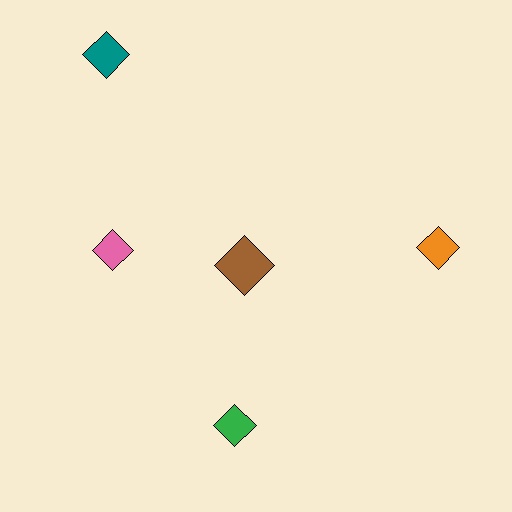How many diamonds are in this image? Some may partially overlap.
There are 5 diamonds.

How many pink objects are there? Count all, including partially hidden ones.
There is 1 pink object.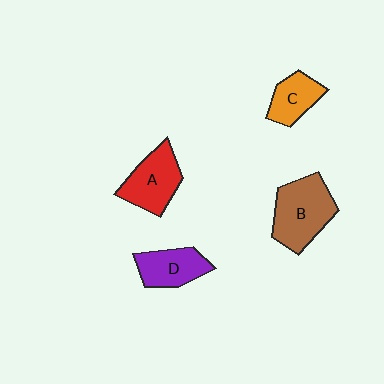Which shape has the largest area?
Shape B (brown).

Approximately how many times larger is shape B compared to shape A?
Approximately 1.2 times.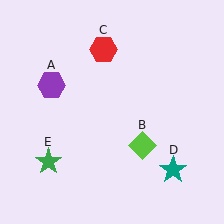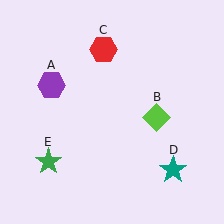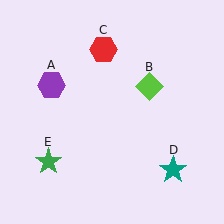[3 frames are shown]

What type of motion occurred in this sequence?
The lime diamond (object B) rotated counterclockwise around the center of the scene.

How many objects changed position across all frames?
1 object changed position: lime diamond (object B).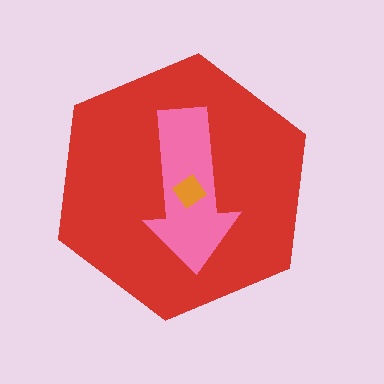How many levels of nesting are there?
3.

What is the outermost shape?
The red hexagon.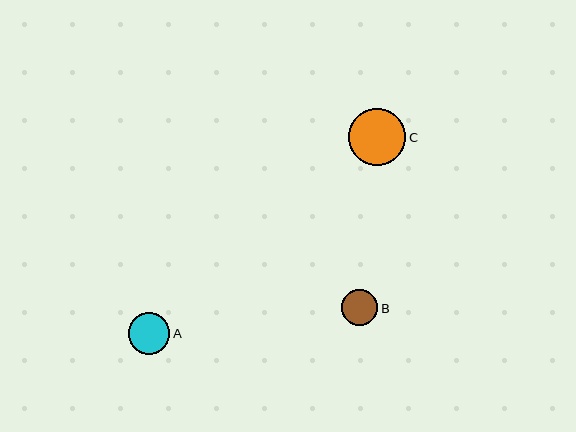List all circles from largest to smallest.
From largest to smallest: C, A, B.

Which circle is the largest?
Circle C is the largest with a size of approximately 57 pixels.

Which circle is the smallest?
Circle B is the smallest with a size of approximately 36 pixels.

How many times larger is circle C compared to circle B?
Circle C is approximately 1.6 times the size of circle B.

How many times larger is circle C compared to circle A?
Circle C is approximately 1.4 times the size of circle A.